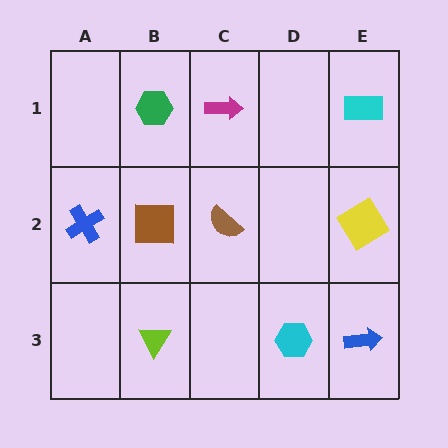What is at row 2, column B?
A brown square.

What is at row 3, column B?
A lime triangle.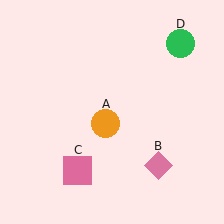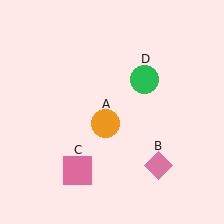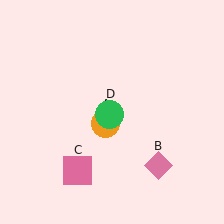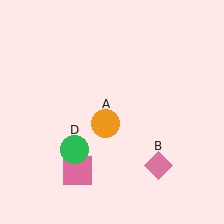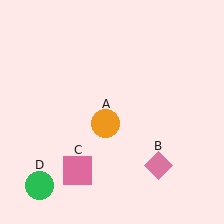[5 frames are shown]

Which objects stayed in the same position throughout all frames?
Orange circle (object A) and pink diamond (object B) and pink square (object C) remained stationary.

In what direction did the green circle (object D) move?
The green circle (object D) moved down and to the left.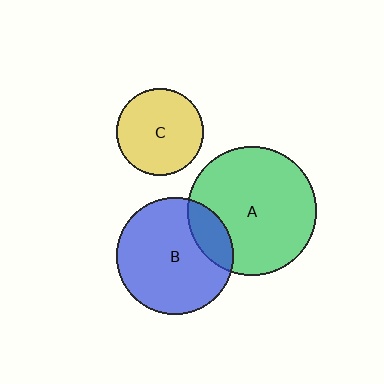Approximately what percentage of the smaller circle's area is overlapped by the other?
Approximately 20%.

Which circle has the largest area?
Circle A (green).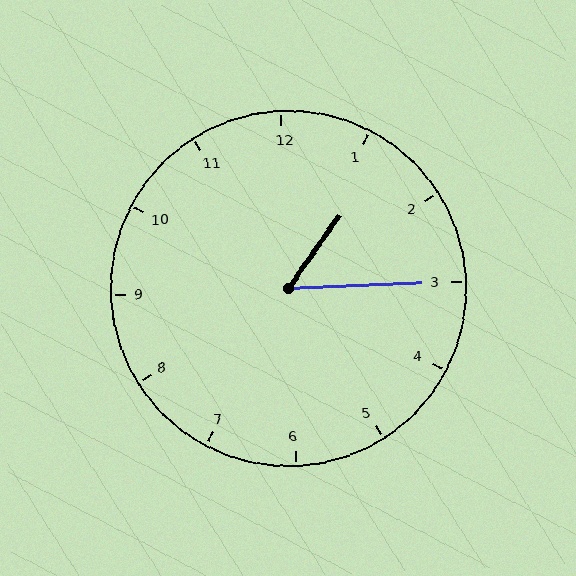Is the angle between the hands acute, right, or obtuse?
It is acute.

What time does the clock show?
1:15.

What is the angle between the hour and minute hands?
Approximately 52 degrees.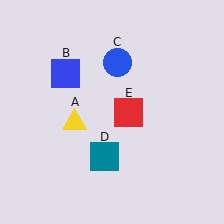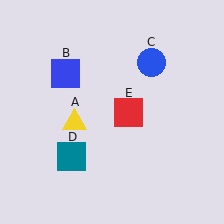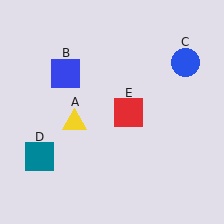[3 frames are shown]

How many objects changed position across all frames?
2 objects changed position: blue circle (object C), teal square (object D).